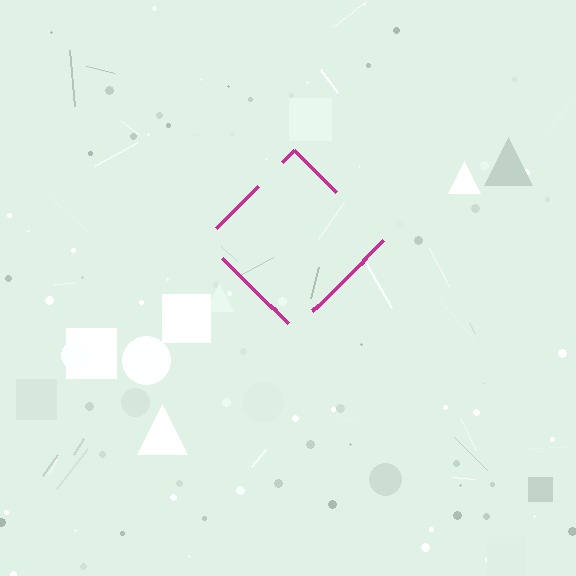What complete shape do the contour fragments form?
The contour fragments form a diamond.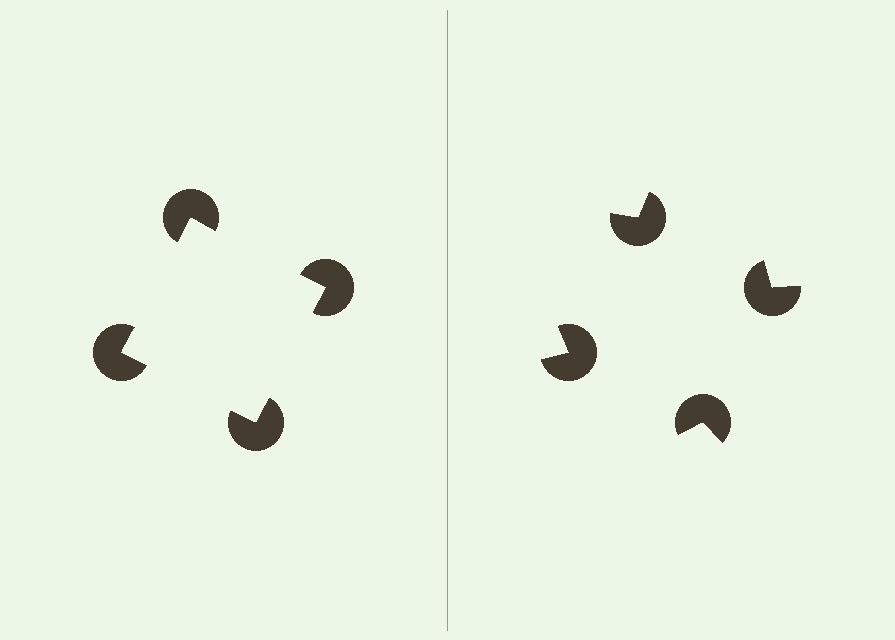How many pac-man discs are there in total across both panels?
8 — 4 on each side.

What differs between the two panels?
The pac-man discs are positioned identically on both sides; only the wedge orientations differ. On the left they align to a square; on the right they are misaligned.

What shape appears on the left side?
An illusory square.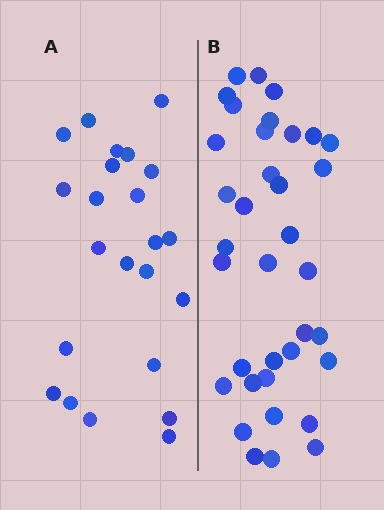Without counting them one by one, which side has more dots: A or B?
Region B (the right region) has more dots.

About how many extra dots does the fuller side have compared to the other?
Region B has approximately 15 more dots than region A.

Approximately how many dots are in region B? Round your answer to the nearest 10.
About 40 dots. (The exact count is 36, which rounds to 40.)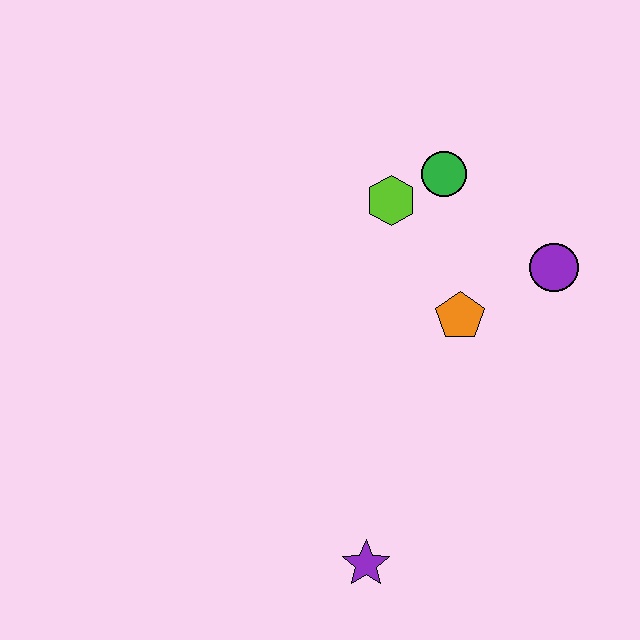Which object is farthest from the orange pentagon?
The purple star is farthest from the orange pentagon.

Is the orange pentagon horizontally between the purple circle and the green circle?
Yes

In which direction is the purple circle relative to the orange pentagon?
The purple circle is to the right of the orange pentagon.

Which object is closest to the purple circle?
The orange pentagon is closest to the purple circle.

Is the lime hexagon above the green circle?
No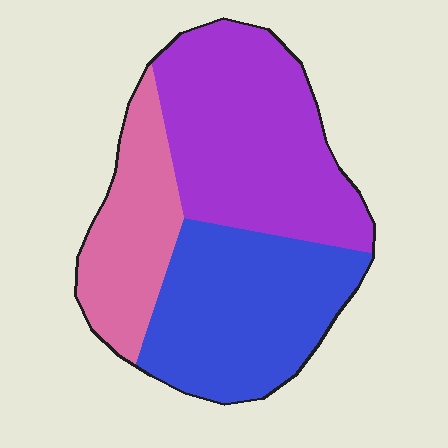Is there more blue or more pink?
Blue.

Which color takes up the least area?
Pink, at roughly 20%.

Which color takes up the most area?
Purple, at roughly 40%.